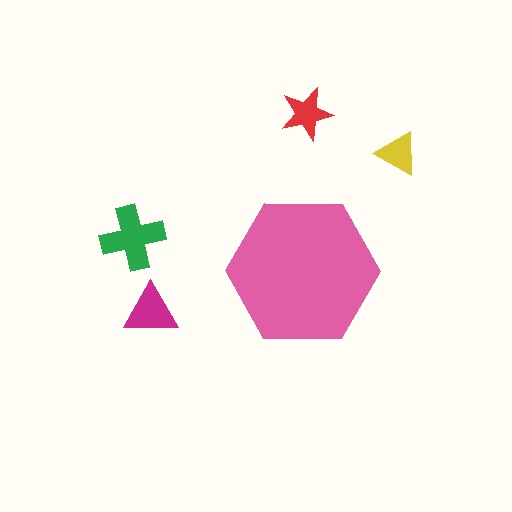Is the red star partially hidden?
No, the red star is fully visible.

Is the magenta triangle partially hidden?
No, the magenta triangle is fully visible.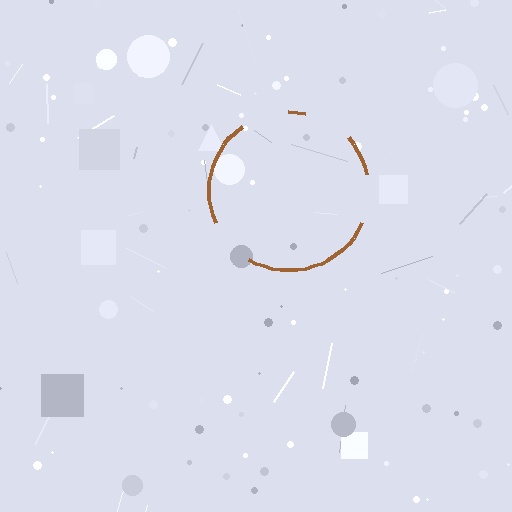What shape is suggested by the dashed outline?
The dashed outline suggests a circle.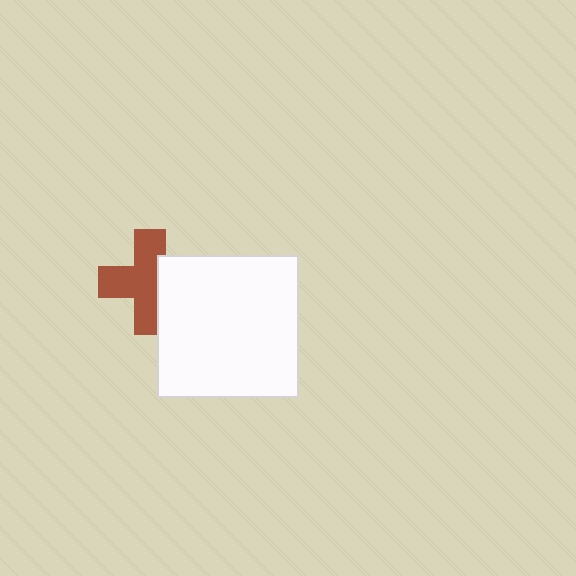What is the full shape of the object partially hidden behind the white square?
The partially hidden object is a brown cross.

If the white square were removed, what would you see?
You would see the complete brown cross.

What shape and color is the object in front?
The object in front is a white square.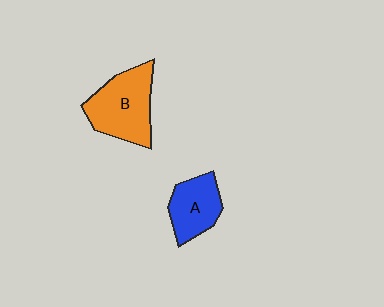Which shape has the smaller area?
Shape A (blue).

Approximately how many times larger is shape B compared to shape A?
Approximately 1.5 times.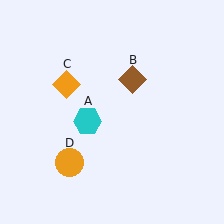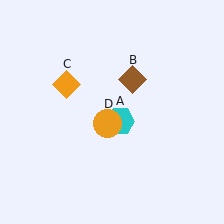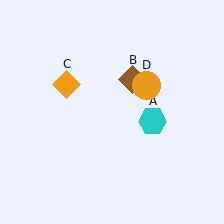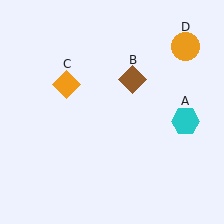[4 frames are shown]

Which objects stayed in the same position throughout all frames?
Brown diamond (object B) and orange diamond (object C) remained stationary.